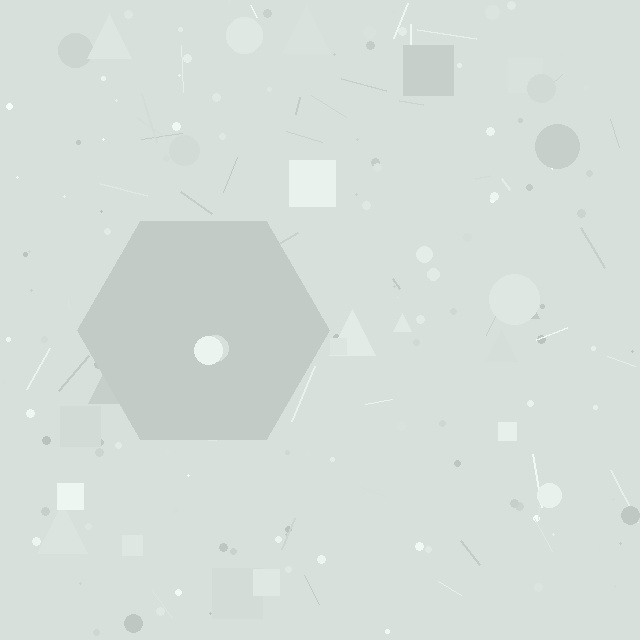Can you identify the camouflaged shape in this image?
The camouflaged shape is a hexagon.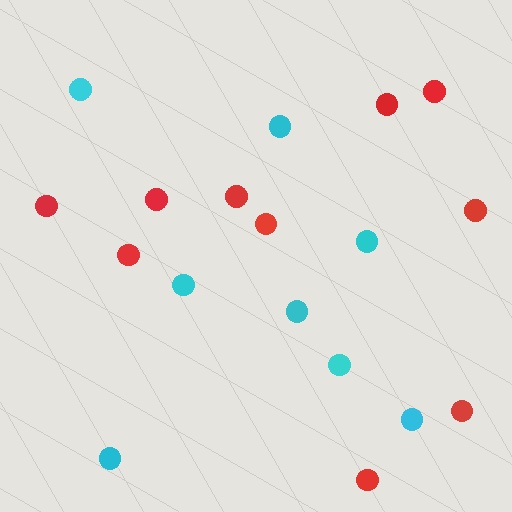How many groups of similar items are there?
There are 2 groups: one group of cyan circles (8) and one group of red circles (10).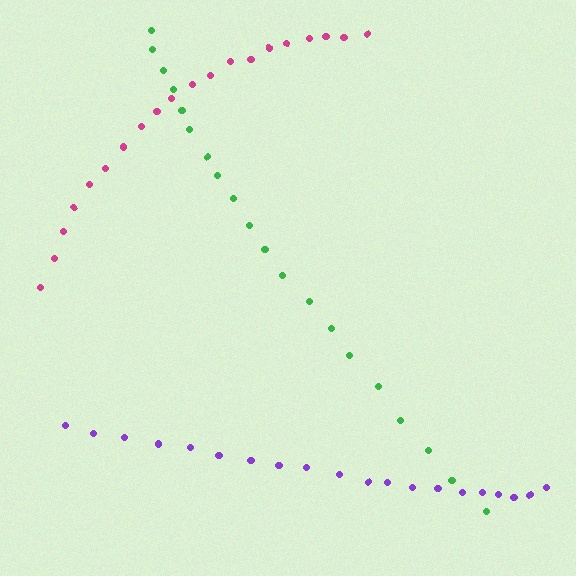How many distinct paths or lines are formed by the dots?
There are 3 distinct paths.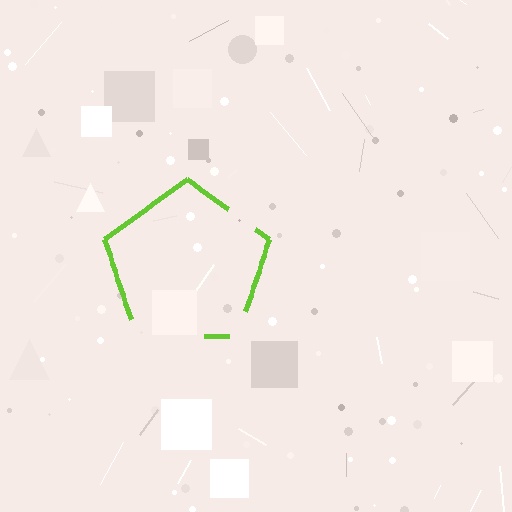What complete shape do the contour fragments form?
The contour fragments form a pentagon.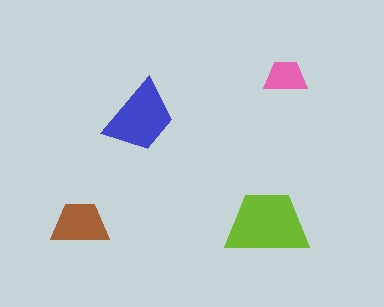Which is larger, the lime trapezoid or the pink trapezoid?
The lime one.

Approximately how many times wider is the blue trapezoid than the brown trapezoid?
About 1.5 times wider.